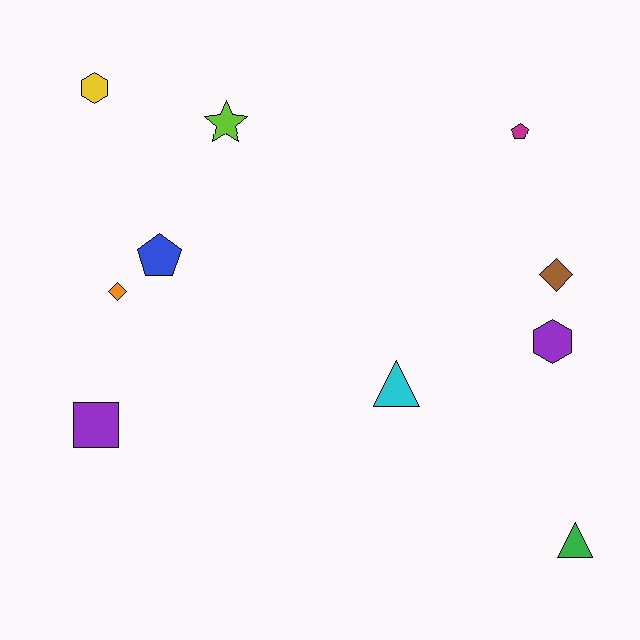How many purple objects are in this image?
There are 2 purple objects.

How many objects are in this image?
There are 10 objects.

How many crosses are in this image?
There are no crosses.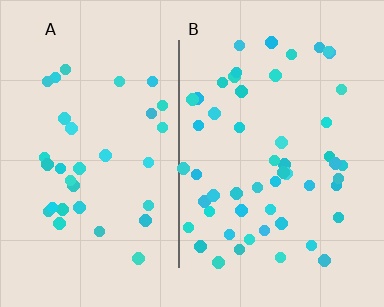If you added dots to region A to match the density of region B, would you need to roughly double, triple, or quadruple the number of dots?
Approximately double.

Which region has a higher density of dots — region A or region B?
B (the right).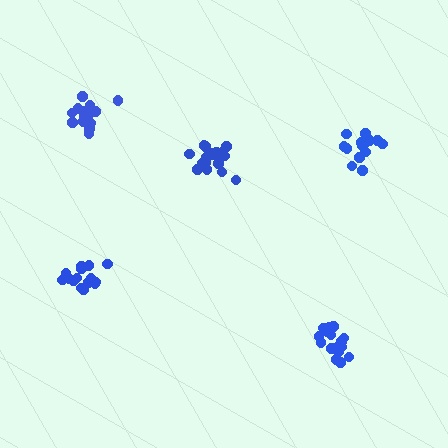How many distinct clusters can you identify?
There are 5 distinct clusters.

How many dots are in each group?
Group 1: 14 dots, Group 2: 18 dots, Group 3: 16 dots, Group 4: 16 dots, Group 5: 15 dots (79 total).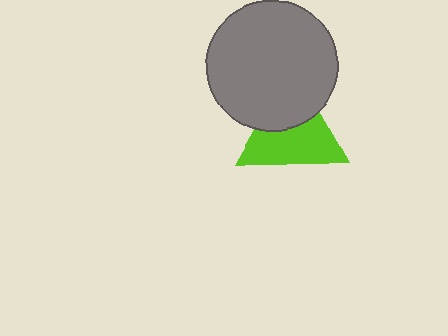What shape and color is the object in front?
The object in front is a gray circle.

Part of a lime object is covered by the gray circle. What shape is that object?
It is a triangle.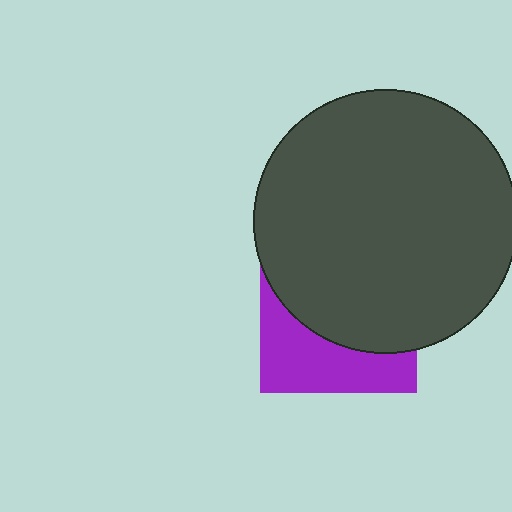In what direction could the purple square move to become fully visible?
The purple square could move down. That would shift it out from behind the dark gray circle entirely.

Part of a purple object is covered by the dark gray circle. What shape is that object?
It is a square.